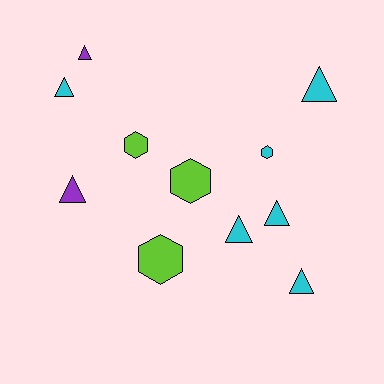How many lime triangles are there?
There are no lime triangles.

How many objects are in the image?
There are 11 objects.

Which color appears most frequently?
Cyan, with 6 objects.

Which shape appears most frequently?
Triangle, with 7 objects.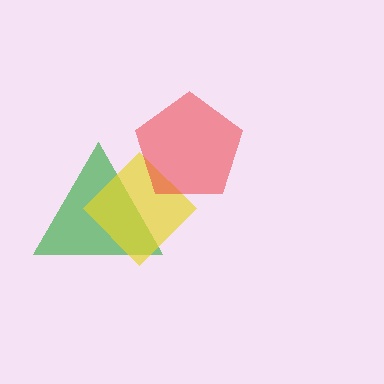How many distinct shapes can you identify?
There are 3 distinct shapes: a green triangle, a yellow diamond, a red pentagon.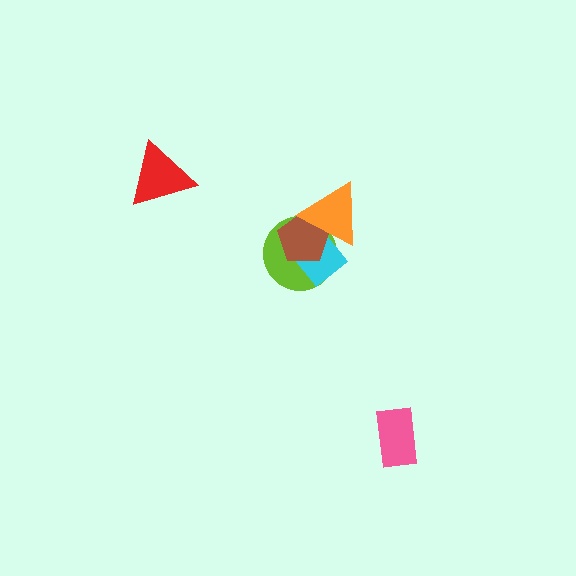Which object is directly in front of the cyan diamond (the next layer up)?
The brown pentagon is directly in front of the cyan diamond.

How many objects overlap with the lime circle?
3 objects overlap with the lime circle.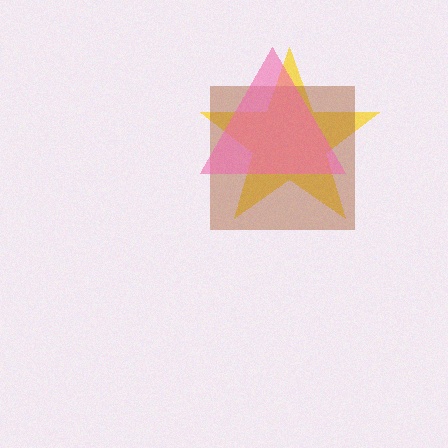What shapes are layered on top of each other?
The layered shapes are: a yellow star, a brown square, a pink triangle.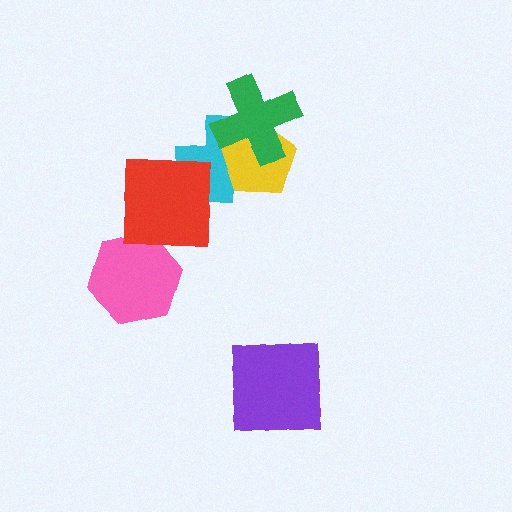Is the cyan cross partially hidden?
Yes, it is partially covered by another shape.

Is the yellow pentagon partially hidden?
Yes, it is partially covered by another shape.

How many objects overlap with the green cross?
2 objects overlap with the green cross.